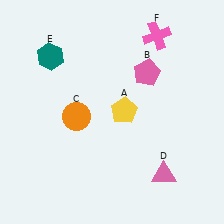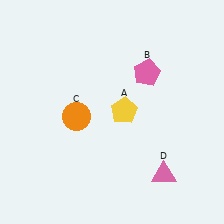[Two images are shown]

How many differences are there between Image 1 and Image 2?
There are 2 differences between the two images.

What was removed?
The pink cross (F), the teal hexagon (E) were removed in Image 2.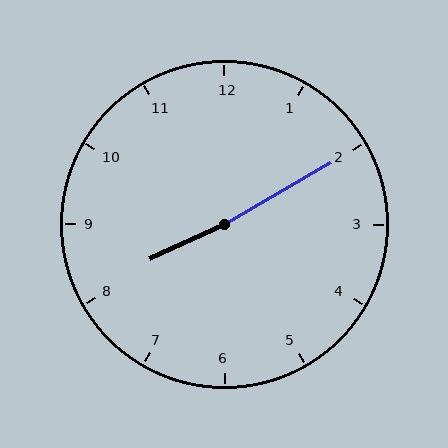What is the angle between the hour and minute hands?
Approximately 175 degrees.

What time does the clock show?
8:10.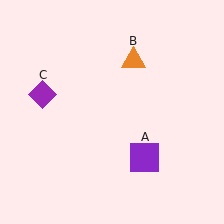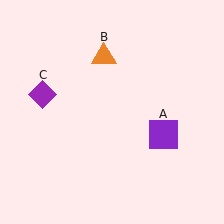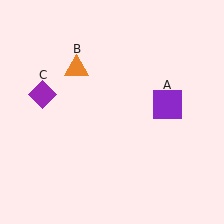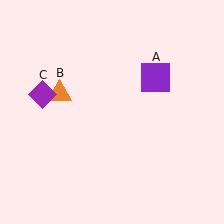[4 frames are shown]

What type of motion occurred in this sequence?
The purple square (object A), orange triangle (object B) rotated counterclockwise around the center of the scene.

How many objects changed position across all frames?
2 objects changed position: purple square (object A), orange triangle (object B).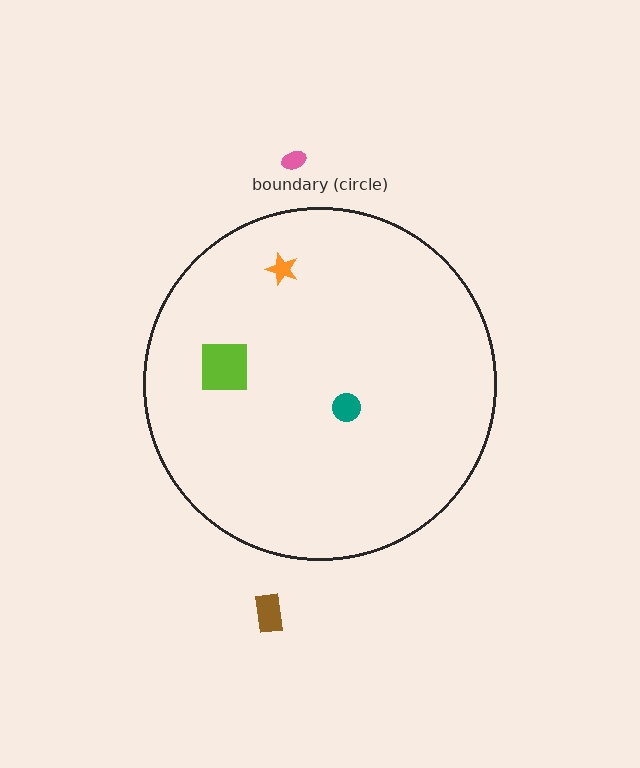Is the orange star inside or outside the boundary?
Inside.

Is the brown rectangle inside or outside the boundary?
Outside.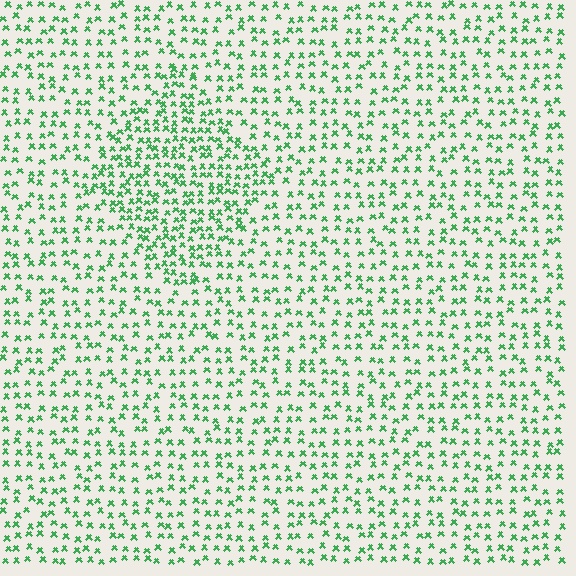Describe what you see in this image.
The image contains small green elements arranged at two different densities. A diamond-shaped region is visible where the elements are more densely packed than the surrounding area.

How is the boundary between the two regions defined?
The boundary is defined by a change in element density (approximately 1.7x ratio). All elements are the same color, size, and shape.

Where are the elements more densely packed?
The elements are more densely packed inside the diamond boundary.